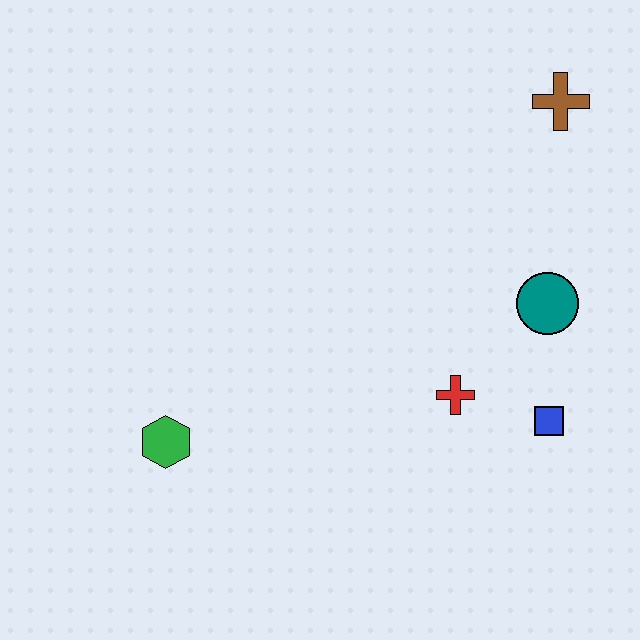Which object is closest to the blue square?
The red cross is closest to the blue square.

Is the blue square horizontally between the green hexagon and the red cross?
No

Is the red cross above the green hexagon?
Yes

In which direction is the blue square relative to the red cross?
The blue square is to the right of the red cross.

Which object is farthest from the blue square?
The green hexagon is farthest from the blue square.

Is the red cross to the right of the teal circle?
No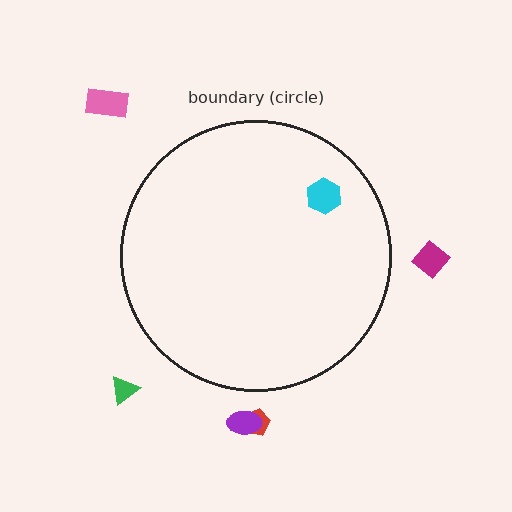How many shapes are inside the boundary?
1 inside, 5 outside.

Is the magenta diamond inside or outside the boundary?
Outside.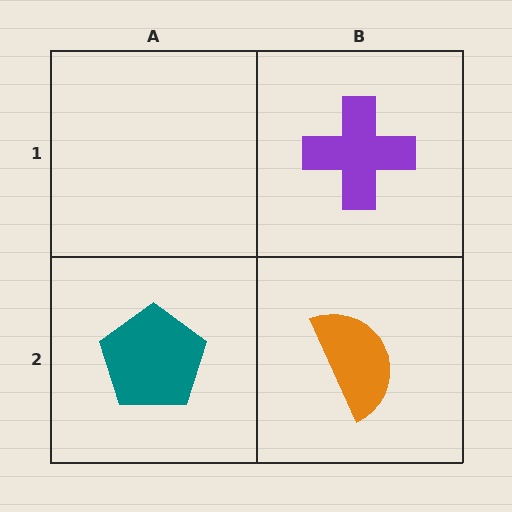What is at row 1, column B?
A purple cross.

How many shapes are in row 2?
2 shapes.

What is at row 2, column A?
A teal pentagon.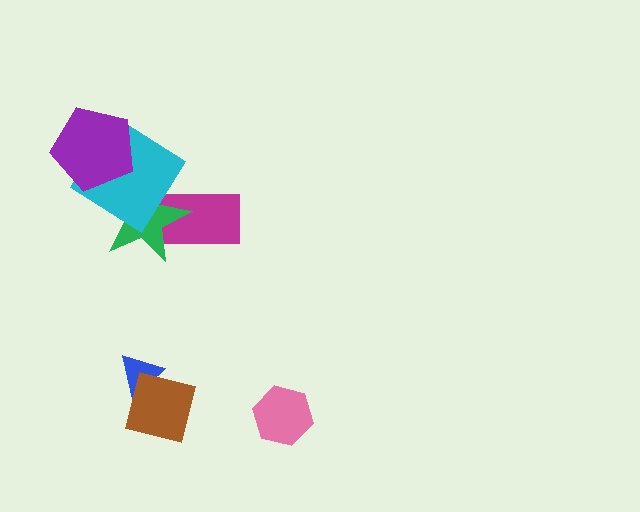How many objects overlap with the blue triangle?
1 object overlaps with the blue triangle.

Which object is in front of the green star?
The cyan diamond is in front of the green star.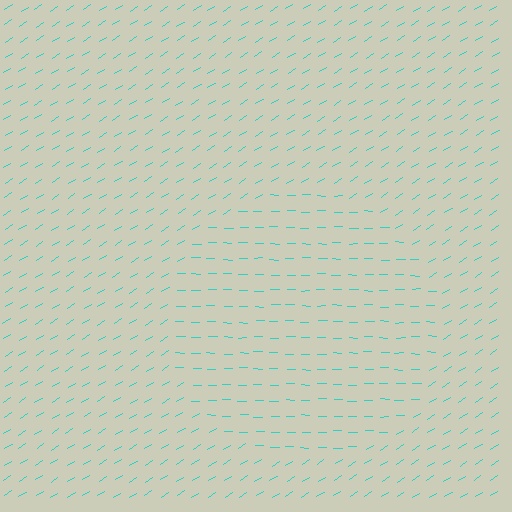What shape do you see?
I see a circle.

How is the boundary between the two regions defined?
The boundary is defined purely by a change in line orientation (approximately 33 degrees difference). All lines are the same color and thickness.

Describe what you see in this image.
The image is filled with small cyan line segments. A circle region in the image has lines oriented differently from the surrounding lines, creating a visible texture boundary.